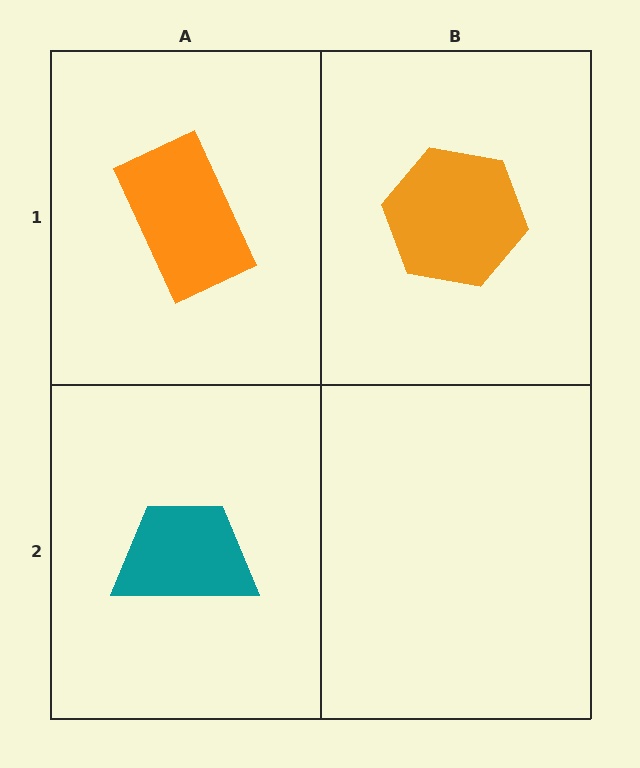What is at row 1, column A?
An orange rectangle.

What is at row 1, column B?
An orange hexagon.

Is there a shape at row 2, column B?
No, that cell is empty.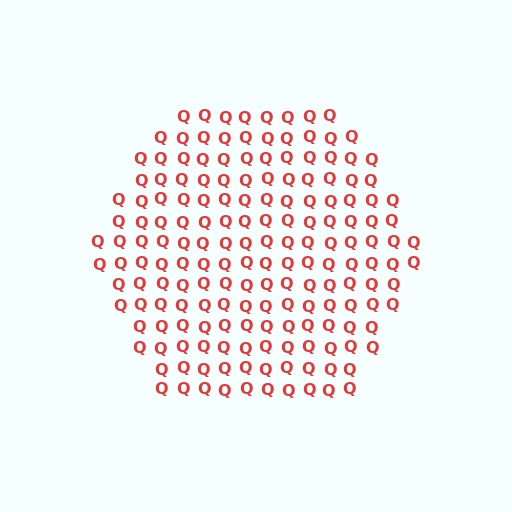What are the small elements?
The small elements are letter Q's.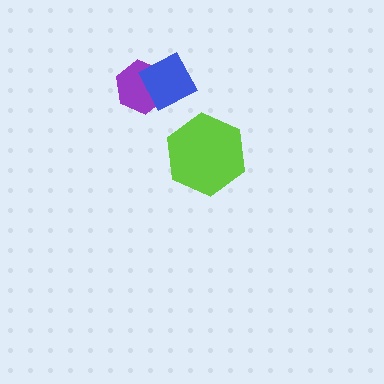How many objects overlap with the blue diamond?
1 object overlaps with the blue diamond.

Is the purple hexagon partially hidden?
Yes, it is partially covered by another shape.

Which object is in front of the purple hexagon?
The blue diamond is in front of the purple hexagon.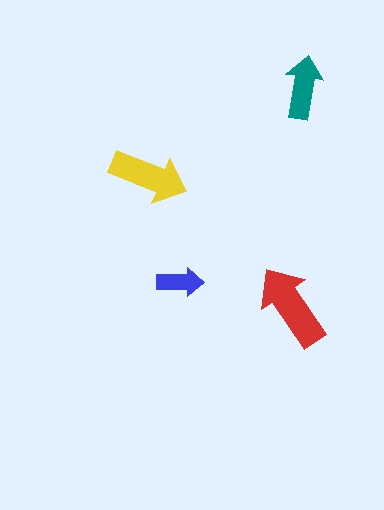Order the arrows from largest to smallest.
the red one, the yellow one, the teal one, the blue one.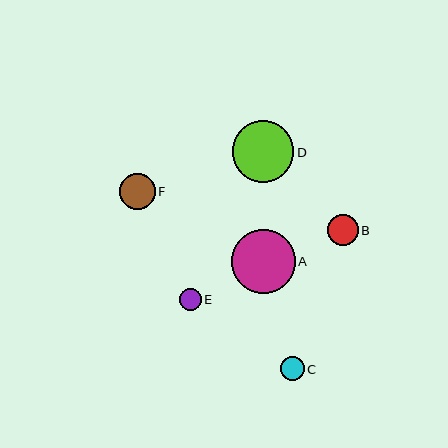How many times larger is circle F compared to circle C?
Circle F is approximately 1.5 times the size of circle C.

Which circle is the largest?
Circle A is the largest with a size of approximately 63 pixels.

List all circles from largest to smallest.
From largest to smallest: A, D, F, B, C, E.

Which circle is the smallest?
Circle E is the smallest with a size of approximately 22 pixels.